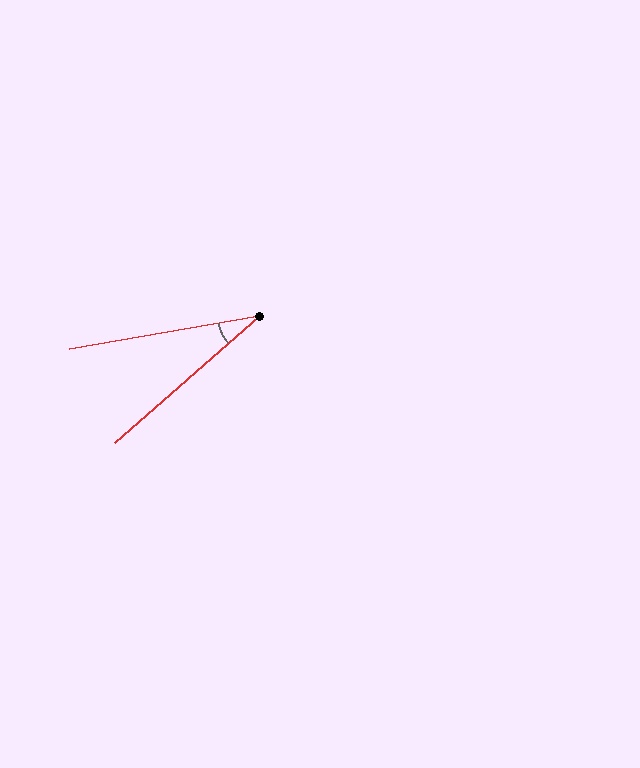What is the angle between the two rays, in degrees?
Approximately 31 degrees.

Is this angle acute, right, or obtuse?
It is acute.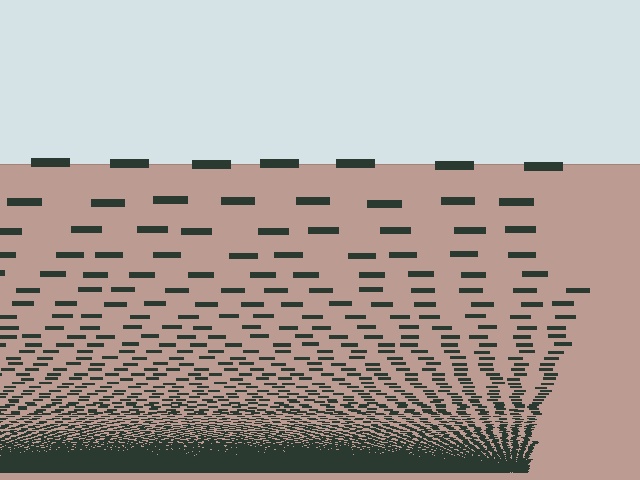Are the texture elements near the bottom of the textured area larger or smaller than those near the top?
Smaller. The gradient is inverted — elements near the bottom are smaller and denser.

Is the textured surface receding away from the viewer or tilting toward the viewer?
The surface appears to tilt toward the viewer. Texture elements get larger and sparser toward the top.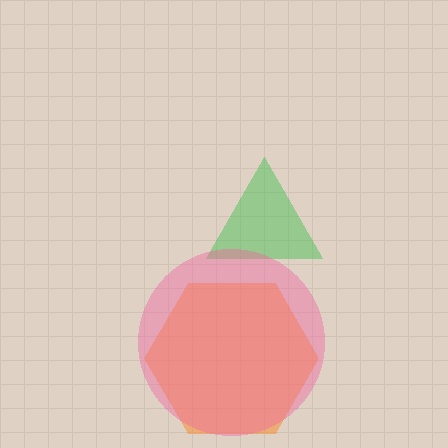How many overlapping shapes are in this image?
There are 3 overlapping shapes in the image.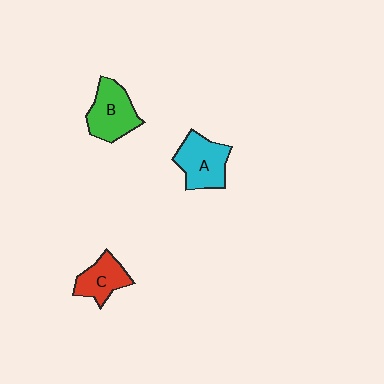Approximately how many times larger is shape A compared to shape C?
Approximately 1.3 times.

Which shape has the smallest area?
Shape C (red).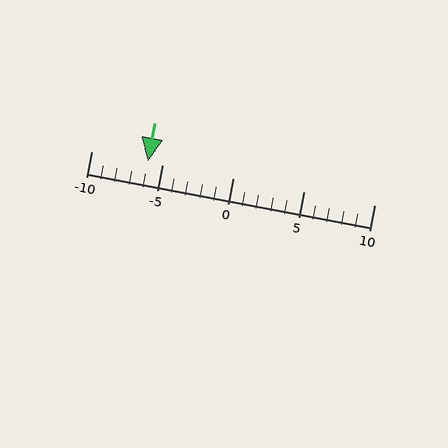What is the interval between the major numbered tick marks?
The major tick marks are spaced 5 units apart.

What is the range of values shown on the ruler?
The ruler shows values from -10 to 10.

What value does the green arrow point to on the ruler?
The green arrow points to approximately -6.